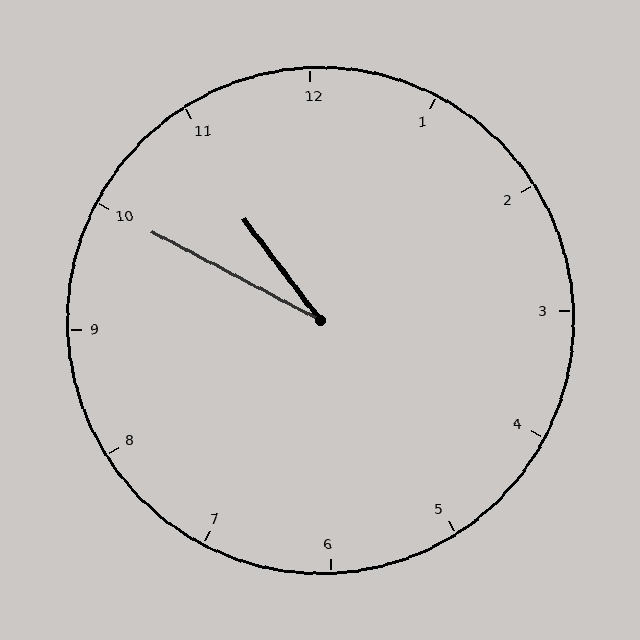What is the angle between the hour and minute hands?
Approximately 25 degrees.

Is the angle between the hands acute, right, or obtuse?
It is acute.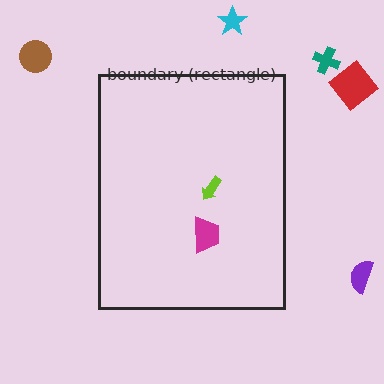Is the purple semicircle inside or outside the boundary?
Outside.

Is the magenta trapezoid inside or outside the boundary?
Inside.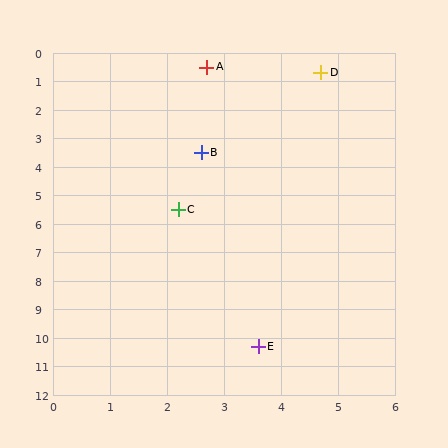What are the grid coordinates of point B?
Point B is at approximately (2.6, 3.5).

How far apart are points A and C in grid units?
Points A and C are about 5.0 grid units apart.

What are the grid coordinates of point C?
Point C is at approximately (2.2, 5.5).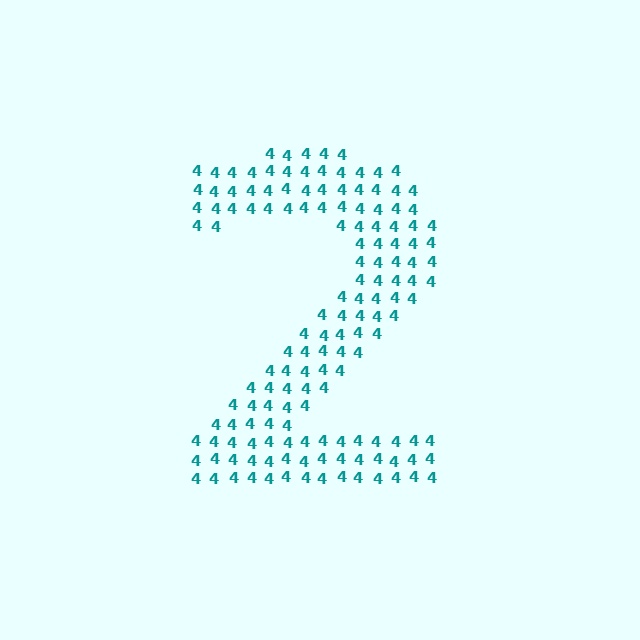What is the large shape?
The large shape is the digit 2.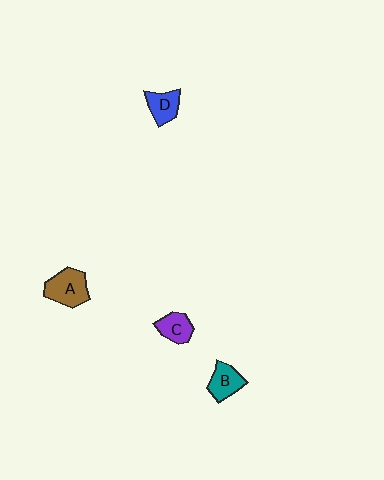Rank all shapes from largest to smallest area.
From largest to smallest: A (brown), B (teal), D (blue), C (purple).